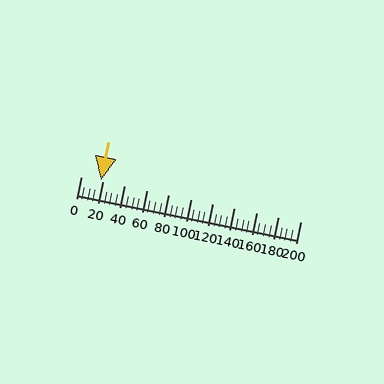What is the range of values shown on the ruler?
The ruler shows values from 0 to 200.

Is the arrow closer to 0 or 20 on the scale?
The arrow is closer to 20.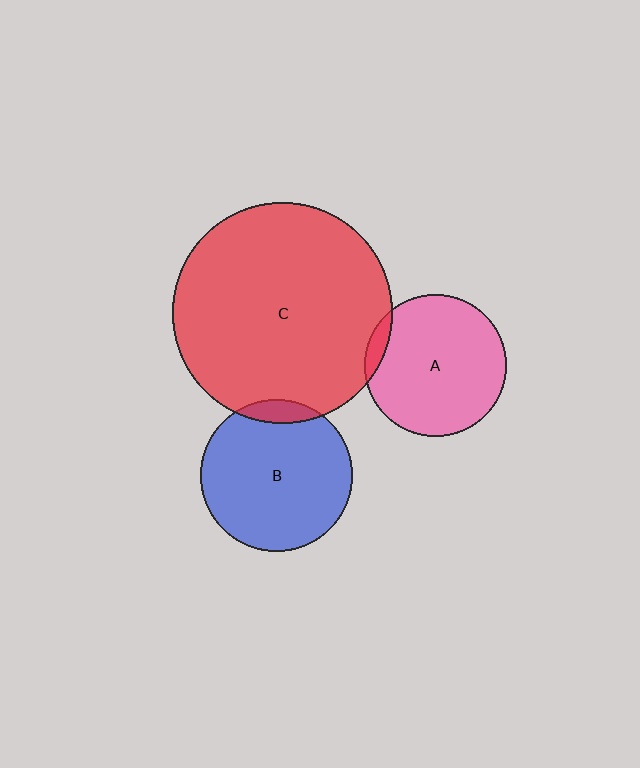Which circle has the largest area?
Circle C (red).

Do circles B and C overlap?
Yes.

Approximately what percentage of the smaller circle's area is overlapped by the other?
Approximately 10%.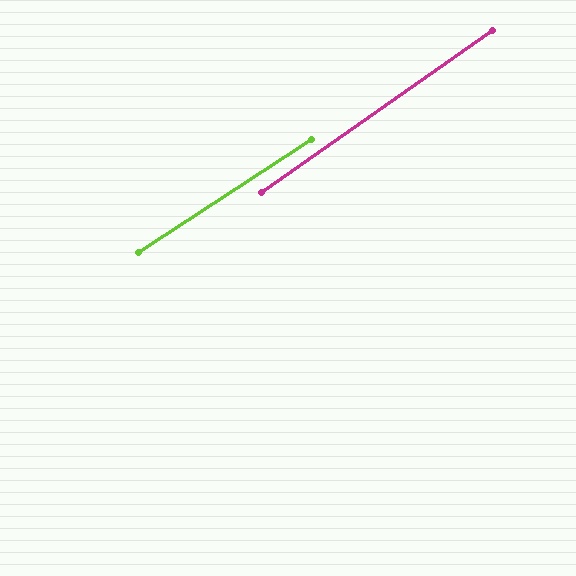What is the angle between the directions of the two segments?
Approximately 2 degrees.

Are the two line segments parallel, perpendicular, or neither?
Parallel — their directions differ by only 1.9°.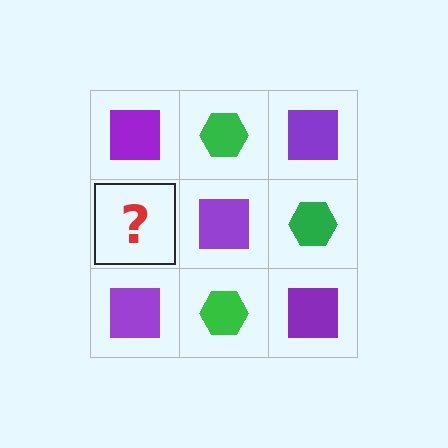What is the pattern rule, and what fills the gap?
The rule is that it alternates purple square and green hexagon in a checkerboard pattern. The gap should be filled with a green hexagon.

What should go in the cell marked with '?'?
The missing cell should contain a green hexagon.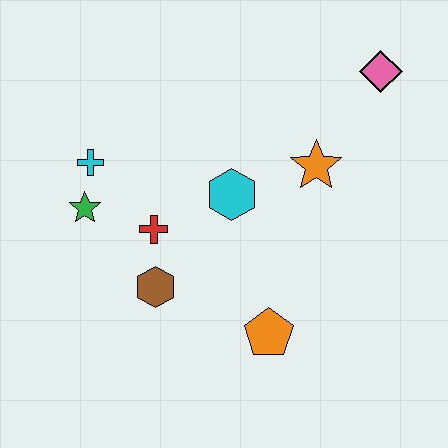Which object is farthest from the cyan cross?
The pink diamond is farthest from the cyan cross.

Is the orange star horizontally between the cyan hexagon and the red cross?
No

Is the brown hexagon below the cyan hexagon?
Yes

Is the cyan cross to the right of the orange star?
No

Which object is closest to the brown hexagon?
The red cross is closest to the brown hexagon.